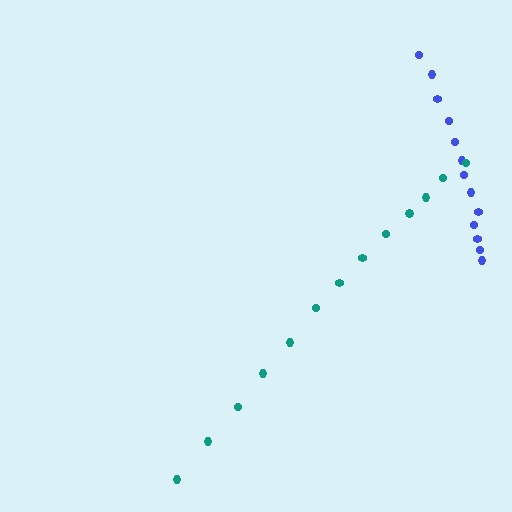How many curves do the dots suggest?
There are 2 distinct paths.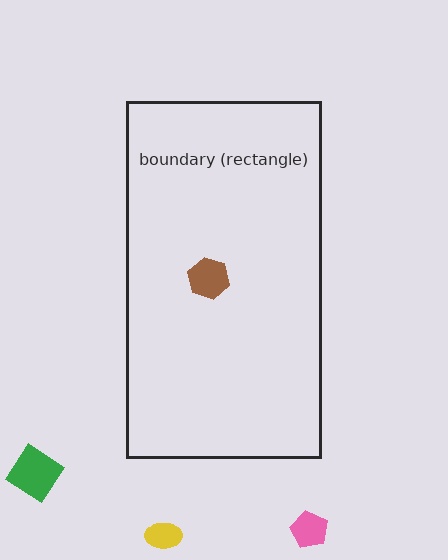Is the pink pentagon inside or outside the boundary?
Outside.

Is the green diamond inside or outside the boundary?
Outside.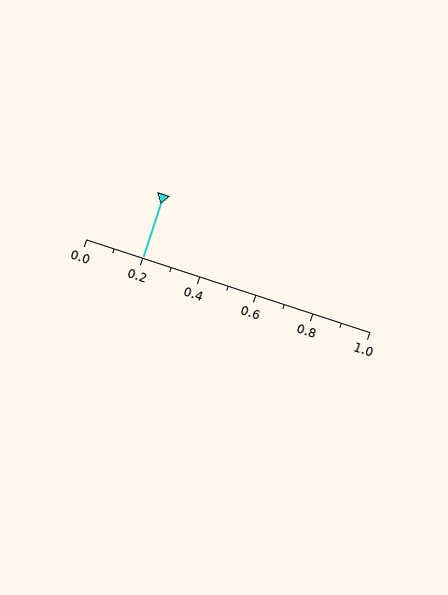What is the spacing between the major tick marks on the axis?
The major ticks are spaced 0.2 apart.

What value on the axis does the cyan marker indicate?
The marker indicates approximately 0.2.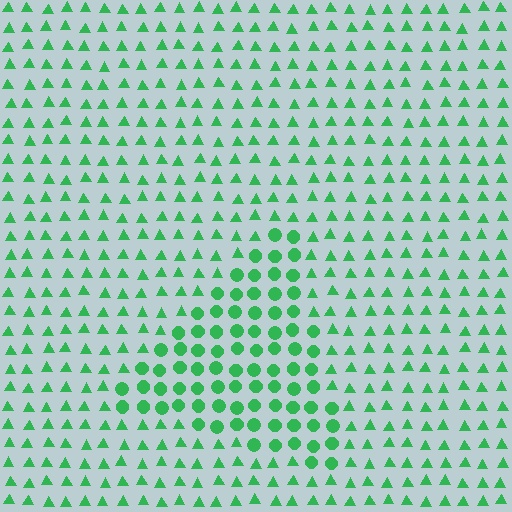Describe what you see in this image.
The image is filled with small green elements arranged in a uniform grid. A triangle-shaped region contains circles, while the surrounding area contains triangles. The boundary is defined purely by the change in element shape.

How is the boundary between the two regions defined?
The boundary is defined by a change in element shape: circles inside vs. triangles outside. All elements share the same color and spacing.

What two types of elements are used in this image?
The image uses circles inside the triangle region and triangles outside it.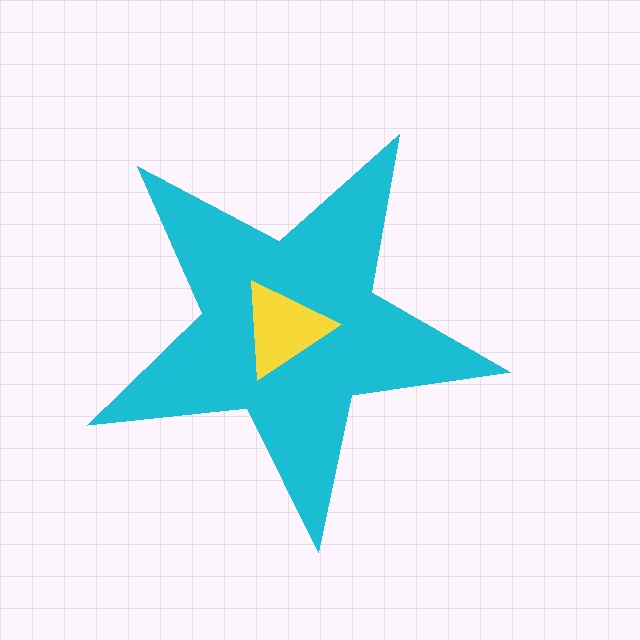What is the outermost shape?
The cyan star.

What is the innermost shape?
The yellow triangle.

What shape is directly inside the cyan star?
The yellow triangle.